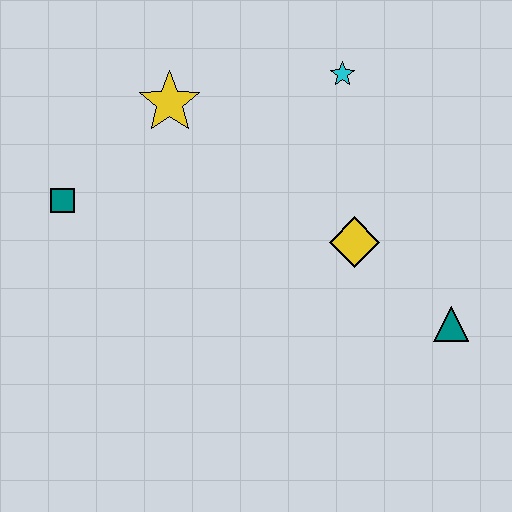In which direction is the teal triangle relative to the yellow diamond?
The teal triangle is to the right of the yellow diamond.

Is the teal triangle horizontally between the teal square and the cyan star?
No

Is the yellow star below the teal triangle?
No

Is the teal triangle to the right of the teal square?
Yes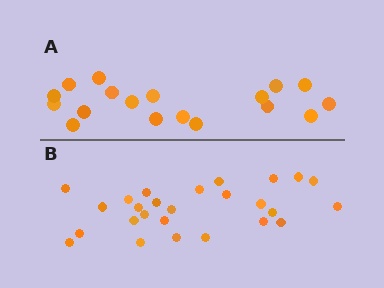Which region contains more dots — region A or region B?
Region B (the bottom region) has more dots.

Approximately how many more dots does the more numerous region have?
Region B has roughly 8 or so more dots than region A.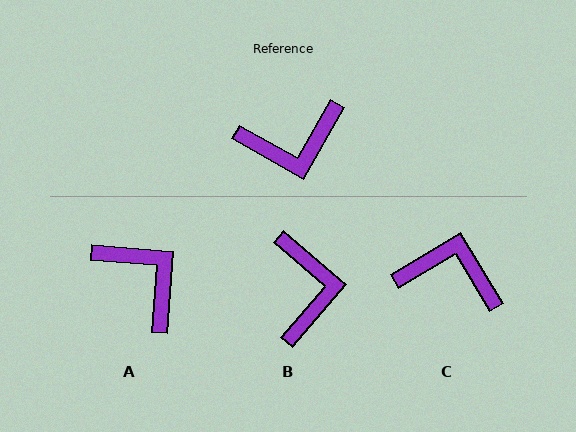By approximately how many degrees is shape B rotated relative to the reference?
Approximately 79 degrees counter-clockwise.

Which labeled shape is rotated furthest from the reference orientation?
C, about 150 degrees away.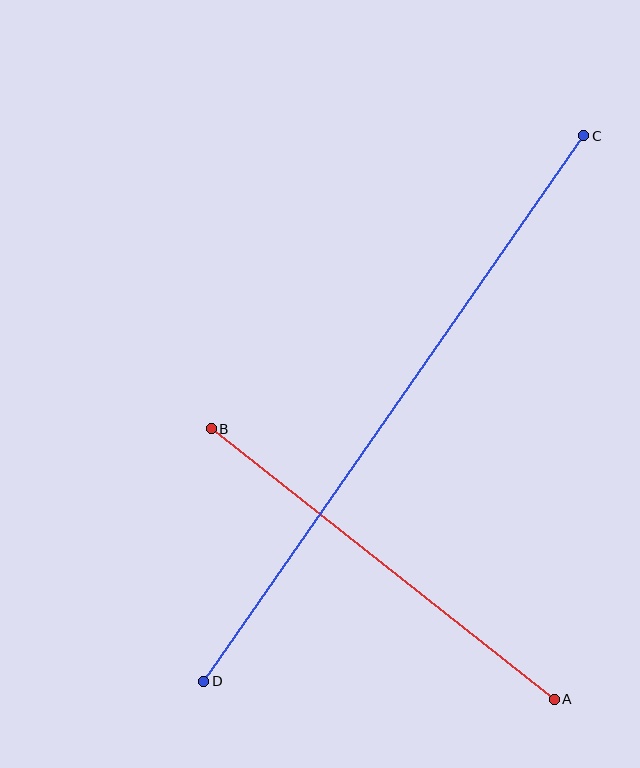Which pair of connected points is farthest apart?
Points C and D are farthest apart.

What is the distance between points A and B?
The distance is approximately 437 pixels.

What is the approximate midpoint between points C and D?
The midpoint is at approximately (394, 408) pixels.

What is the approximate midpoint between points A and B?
The midpoint is at approximately (383, 564) pixels.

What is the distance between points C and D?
The distance is approximately 665 pixels.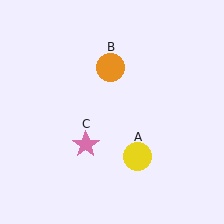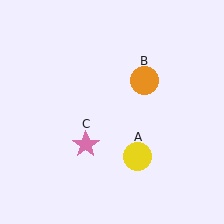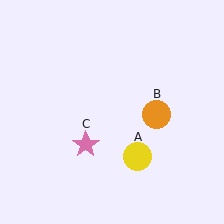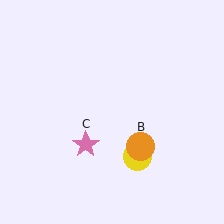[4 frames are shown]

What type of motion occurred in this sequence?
The orange circle (object B) rotated clockwise around the center of the scene.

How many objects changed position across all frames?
1 object changed position: orange circle (object B).